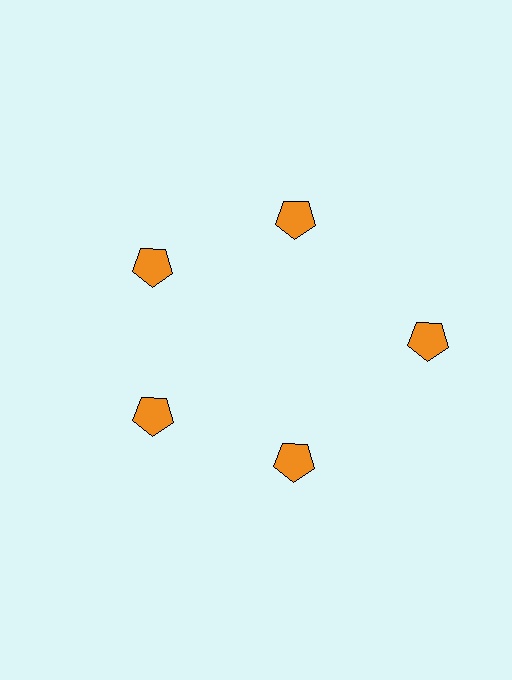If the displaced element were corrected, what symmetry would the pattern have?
It would have 5-fold rotational symmetry — the pattern would map onto itself every 72 degrees.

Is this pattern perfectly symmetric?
No. The 5 orange pentagons are arranged in a ring, but one element near the 3 o'clock position is pushed outward from the center, breaking the 5-fold rotational symmetry.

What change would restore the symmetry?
The symmetry would be restored by moving it inward, back onto the ring so that all 5 pentagons sit at equal angles and equal distance from the center.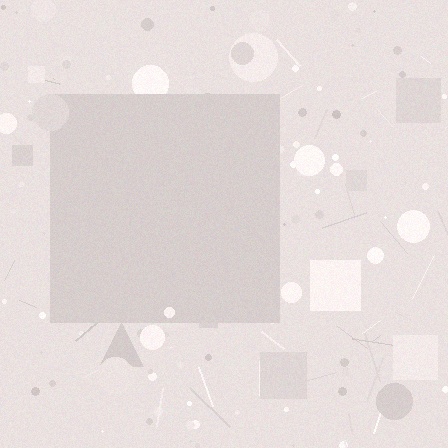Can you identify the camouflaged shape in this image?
The camouflaged shape is a square.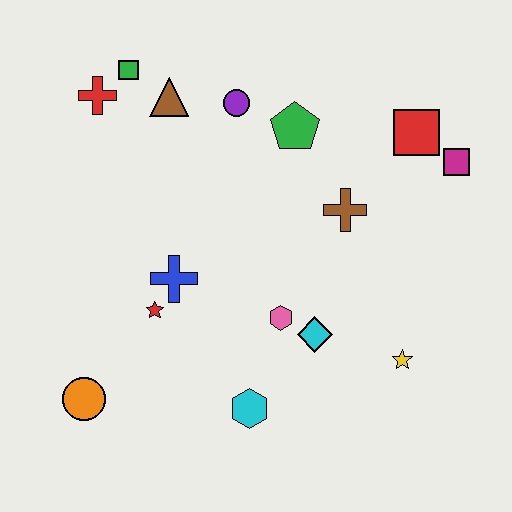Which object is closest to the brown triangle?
The green square is closest to the brown triangle.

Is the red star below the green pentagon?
Yes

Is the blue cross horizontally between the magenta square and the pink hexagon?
No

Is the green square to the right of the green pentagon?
No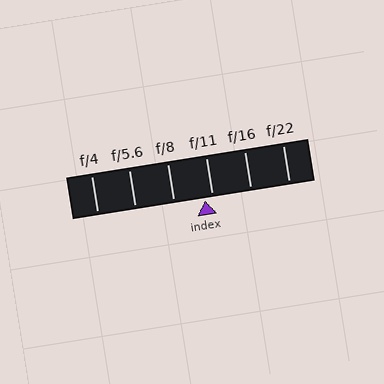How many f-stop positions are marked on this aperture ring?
There are 6 f-stop positions marked.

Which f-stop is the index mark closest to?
The index mark is closest to f/11.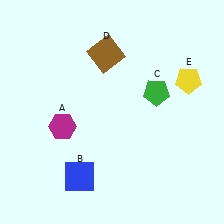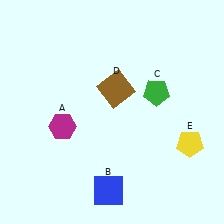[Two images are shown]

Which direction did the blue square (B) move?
The blue square (B) moved right.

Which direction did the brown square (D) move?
The brown square (D) moved down.